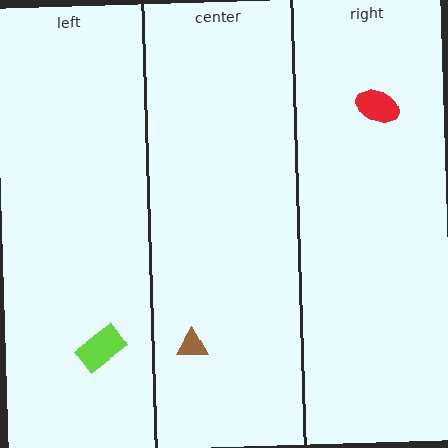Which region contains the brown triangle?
The center region.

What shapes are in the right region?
The red ellipse.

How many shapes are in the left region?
1.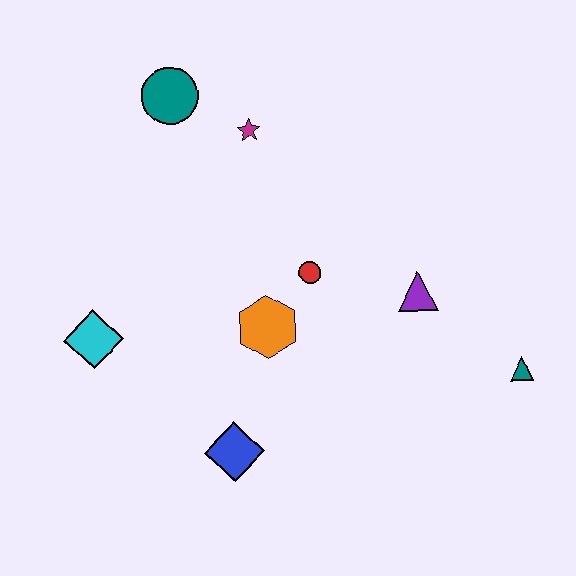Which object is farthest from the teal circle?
The teal triangle is farthest from the teal circle.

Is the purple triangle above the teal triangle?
Yes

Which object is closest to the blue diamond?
The orange hexagon is closest to the blue diamond.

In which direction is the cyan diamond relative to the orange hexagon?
The cyan diamond is to the left of the orange hexagon.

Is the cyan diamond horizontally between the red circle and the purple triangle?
No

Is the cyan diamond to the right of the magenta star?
No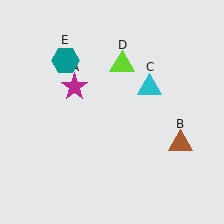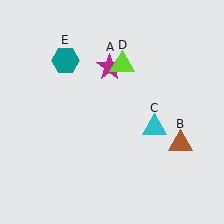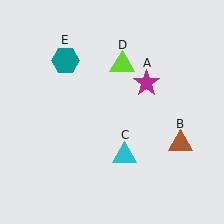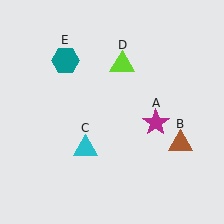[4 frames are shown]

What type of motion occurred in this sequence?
The magenta star (object A), cyan triangle (object C) rotated clockwise around the center of the scene.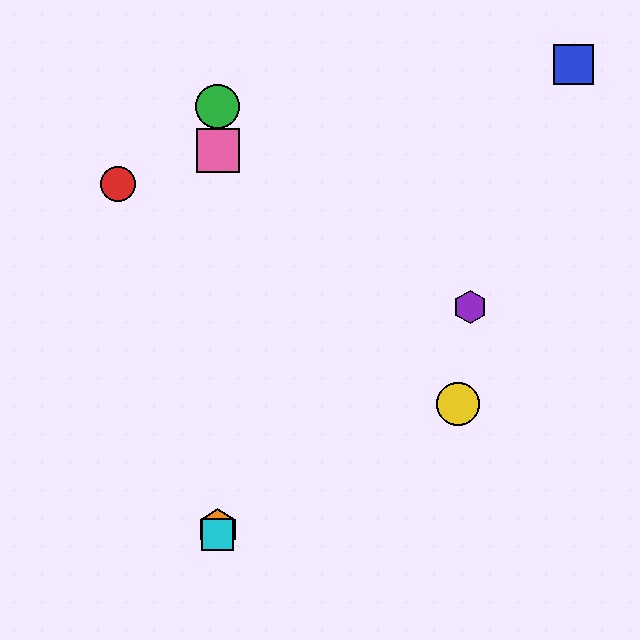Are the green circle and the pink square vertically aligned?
Yes, both are at x≈218.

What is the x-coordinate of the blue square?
The blue square is at x≈573.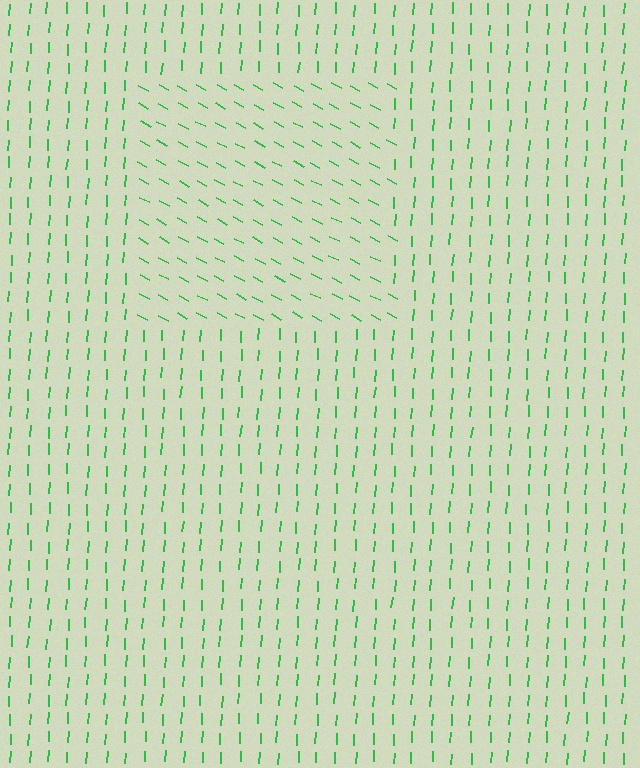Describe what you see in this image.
The image is filled with small green line segments. A rectangle region in the image has lines oriented differently from the surrounding lines, creating a visible texture boundary.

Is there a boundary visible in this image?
Yes, there is a texture boundary formed by a change in line orientation.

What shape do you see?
I see a rectangle.